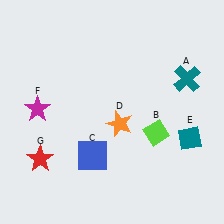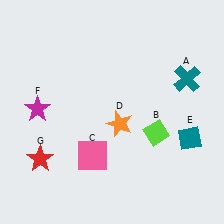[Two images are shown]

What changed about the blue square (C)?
In Image 1, C is blue. In Image 2, it changed to pink.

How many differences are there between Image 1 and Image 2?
There is 1 difference between the two images.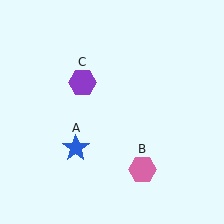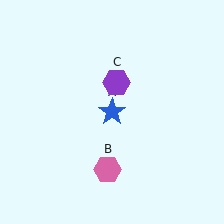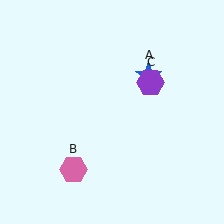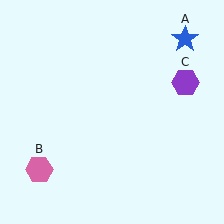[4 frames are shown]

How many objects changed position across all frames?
3 objects changed position: blue star (object A), pink hexagon (object B), purple hexagon (object C).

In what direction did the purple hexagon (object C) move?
The purple hexagon (object C) moved right.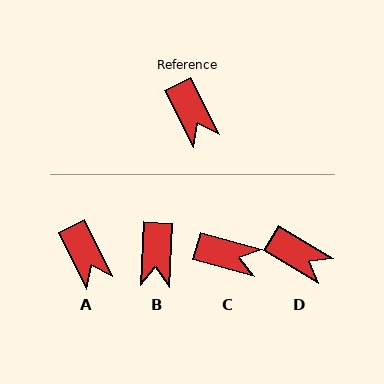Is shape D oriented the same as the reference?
No, it is off by about 33 degrees.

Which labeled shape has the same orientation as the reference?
A.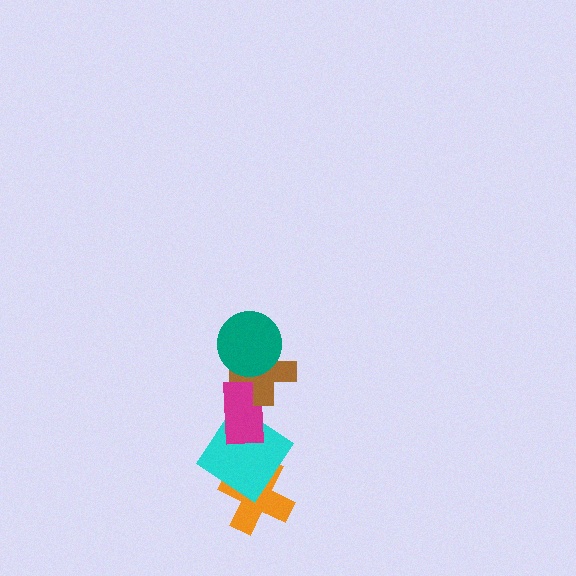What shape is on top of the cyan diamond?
The magenta rectangle is on top of the cyan diamond.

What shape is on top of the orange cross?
The cyan diamond is on top of the orange cross.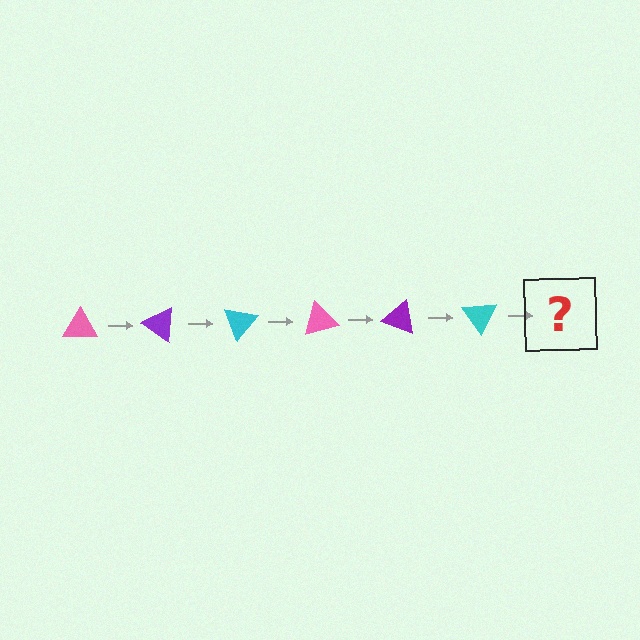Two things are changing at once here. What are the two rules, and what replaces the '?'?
The two rules are that it rotates 35 degrees each step and the color cycles through pink, purple, and cyan. The '?' should be a pink triangle, rotated 210 degrees from the start.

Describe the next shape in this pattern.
It should be a pink triangle, rotated 210 degrees from the start.